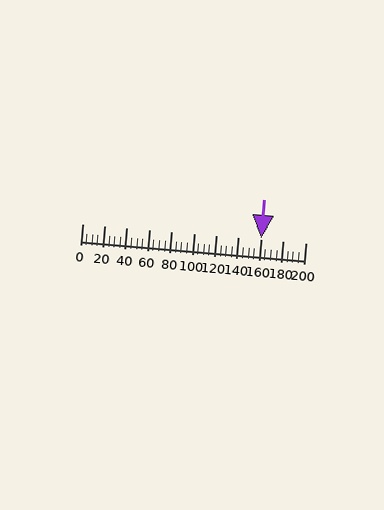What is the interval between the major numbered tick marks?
The major tick marks are spaced 20 units apart.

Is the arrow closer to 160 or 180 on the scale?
The arrow is closer to 160.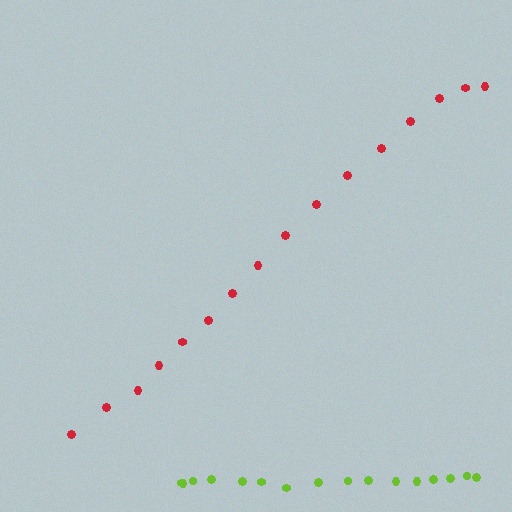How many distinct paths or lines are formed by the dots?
There are 2 distinct paths.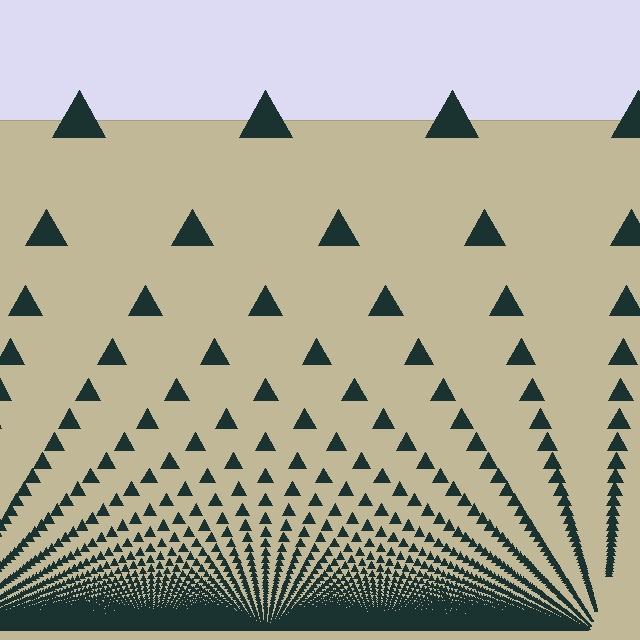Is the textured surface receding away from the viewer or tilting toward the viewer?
The surface appears to tilt toward the viewer. Texture elements get larger and sparser toward the top.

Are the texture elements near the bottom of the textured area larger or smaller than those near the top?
Smaller. The gradient is inverted — elements near the bottom are smaller and denser.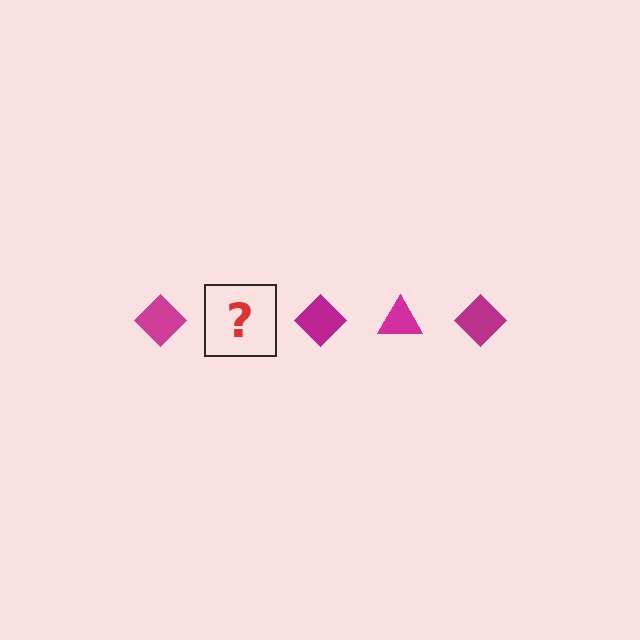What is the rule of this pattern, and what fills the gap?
The rule is that the pattern cycles through diamond, triangle shapes in magenta. The gap should be filled with a magenta triangle.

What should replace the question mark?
The question mark should be replaced with a magenta triangle.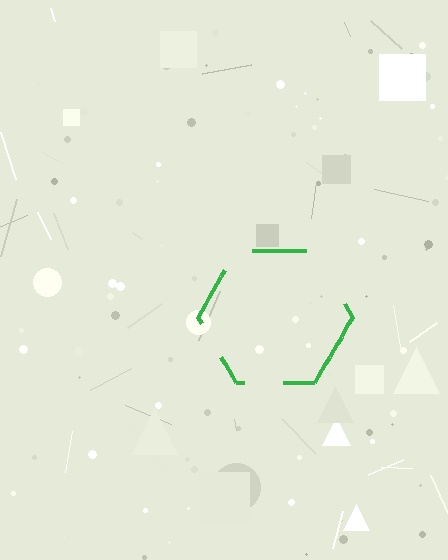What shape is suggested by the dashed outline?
The dashed outline suggests a hexagon.